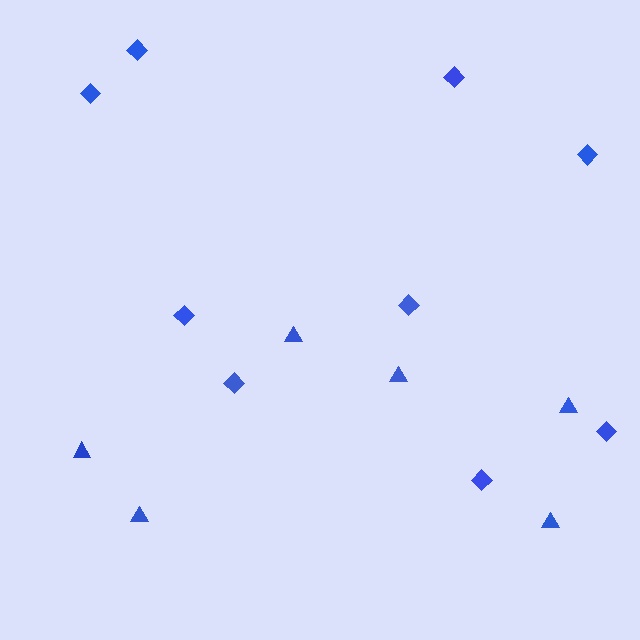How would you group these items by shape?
There are 2 groups: one group of diamonds (9) and one group of triangles (6).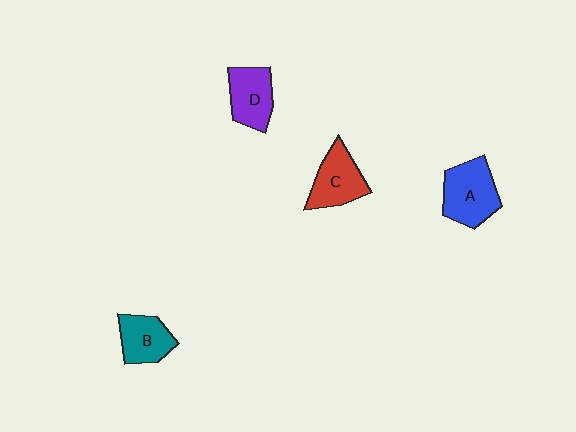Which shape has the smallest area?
Shape B (teal).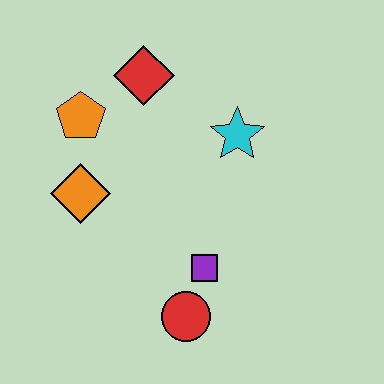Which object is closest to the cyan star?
The red diamond is closest to the cyan star.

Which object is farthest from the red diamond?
The red circle is farthest from the red diamond.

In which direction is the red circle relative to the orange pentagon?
The red circle is below the orange pentagon.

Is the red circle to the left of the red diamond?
No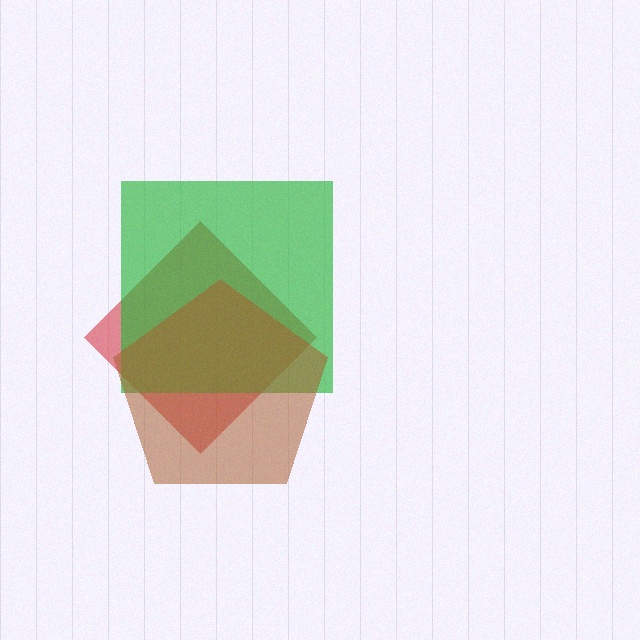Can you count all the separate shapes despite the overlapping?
Yes, there are 3 separate shapes.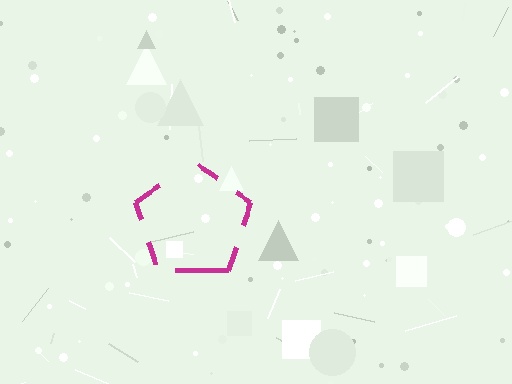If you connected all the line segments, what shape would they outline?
They would outline a pentagon.